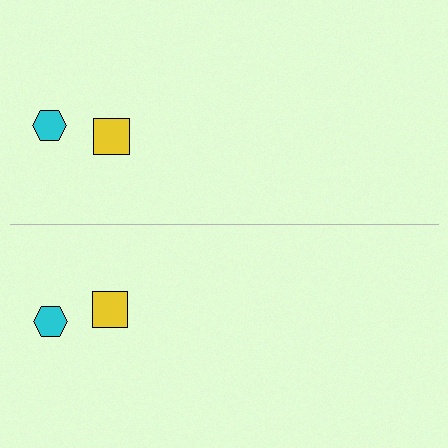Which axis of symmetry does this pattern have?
The pattern has a horizontal axis of symmetry running through the center of the image.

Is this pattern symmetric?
Yes, this pattern has bilateral (reflection) symmetry.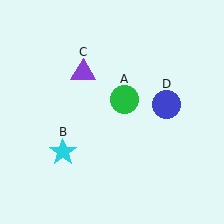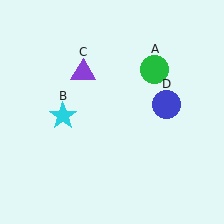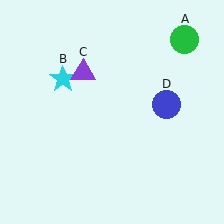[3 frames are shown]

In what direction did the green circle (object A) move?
The green circle (object A) moved up and to the right.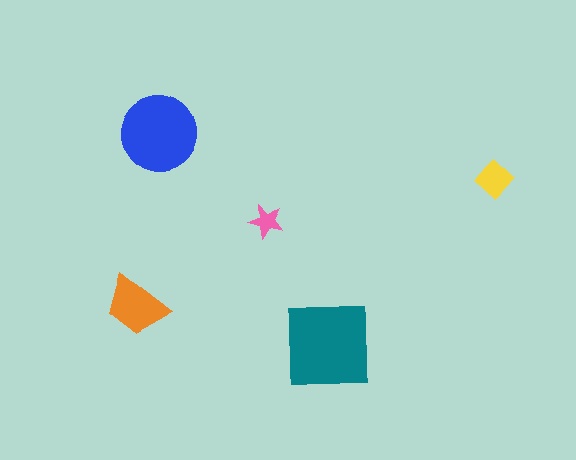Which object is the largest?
The teal square.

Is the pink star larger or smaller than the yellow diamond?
Smaller.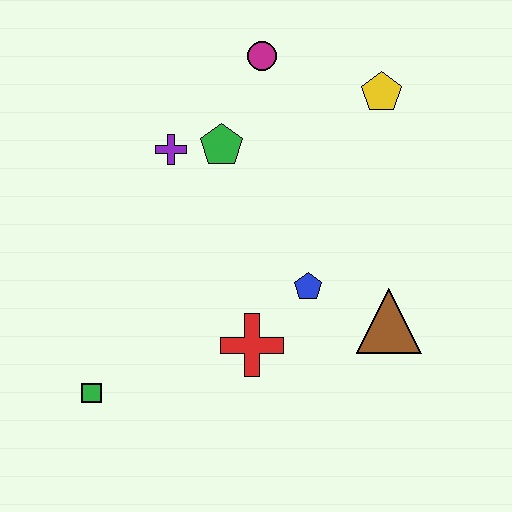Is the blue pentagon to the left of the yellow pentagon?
Yes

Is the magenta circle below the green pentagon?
No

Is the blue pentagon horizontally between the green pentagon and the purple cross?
No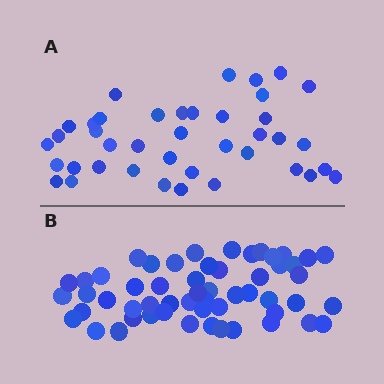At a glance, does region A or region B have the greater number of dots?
Region B (the bottom region) has more dots.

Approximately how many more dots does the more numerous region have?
Region B has approximately 15 more dots than region A.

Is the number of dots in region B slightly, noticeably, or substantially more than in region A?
Region B has noticeably more, but not dramatically so. The ratio is roughly 1.4 to 1.